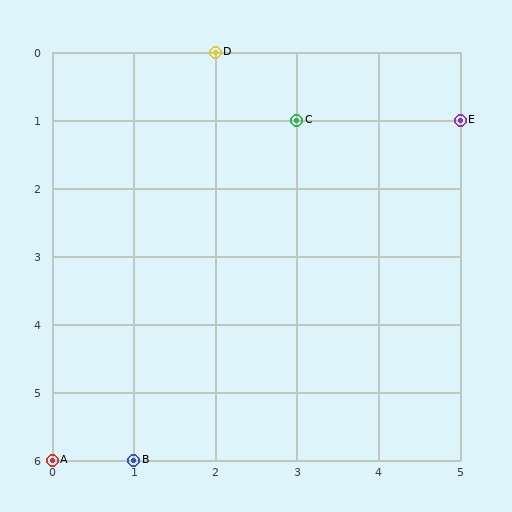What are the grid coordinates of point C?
Point C is at grid coordinates (3, 1).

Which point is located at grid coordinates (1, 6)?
Point B is at (1, 6).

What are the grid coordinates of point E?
Point E is at grid coordinates (5, 1).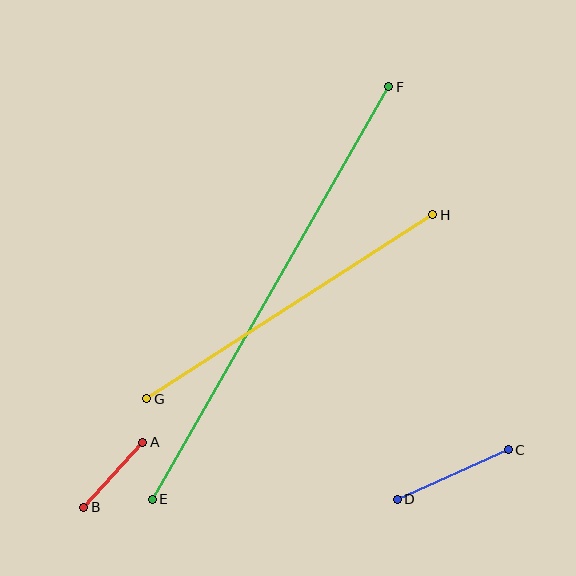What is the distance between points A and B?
The distance is approximately 88 pixels.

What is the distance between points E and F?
The distance is approximately 475 pixels.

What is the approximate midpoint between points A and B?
The midpoint is at approximately (113, 475) pixels.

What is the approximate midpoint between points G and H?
The midpoint is at approximately (290, 307) pixels.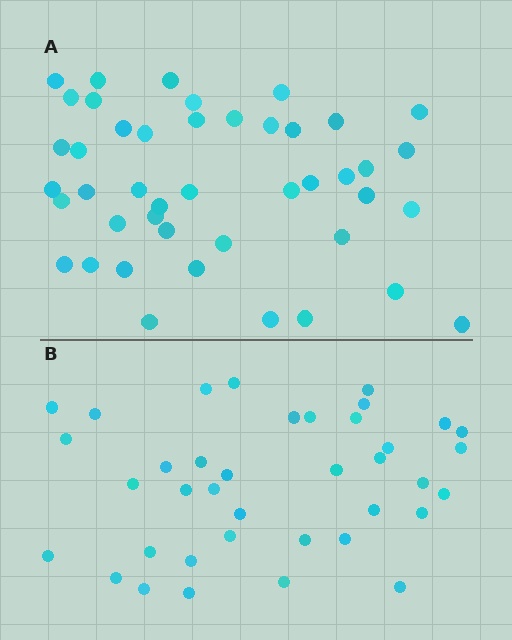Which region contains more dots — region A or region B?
Region A (the top region) has more dots.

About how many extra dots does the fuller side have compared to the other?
Region A has about 6 more dots than region B.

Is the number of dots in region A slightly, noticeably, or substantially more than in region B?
Region A has only slightly more — the two regions are fairly close. The ratio is roughly 1.2 to 1.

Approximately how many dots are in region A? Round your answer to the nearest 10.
About 40 dots. (The exact count is 44, which rounds to 40.)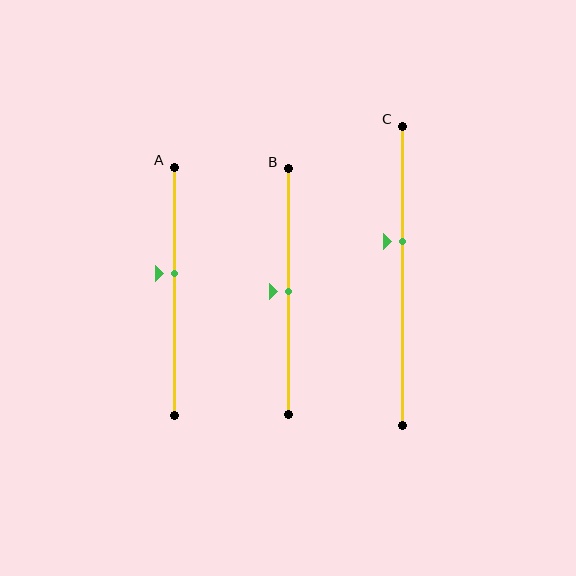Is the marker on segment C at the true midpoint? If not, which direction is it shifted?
No, the marker on segment C is shifted upward by about 11% of the segment length.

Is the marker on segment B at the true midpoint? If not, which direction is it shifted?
Yes, the marker on segment B is at the true midpoint.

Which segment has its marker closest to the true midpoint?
Segment B has its marker closest to the true midpoint.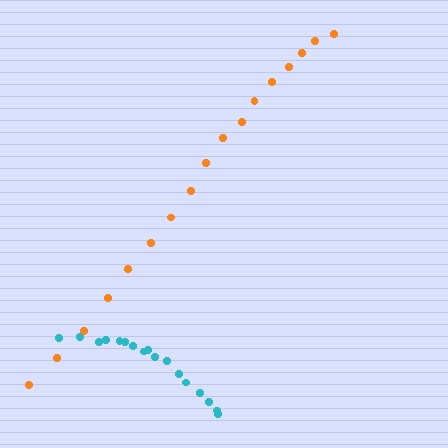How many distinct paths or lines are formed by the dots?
There are 2 distinct paths.